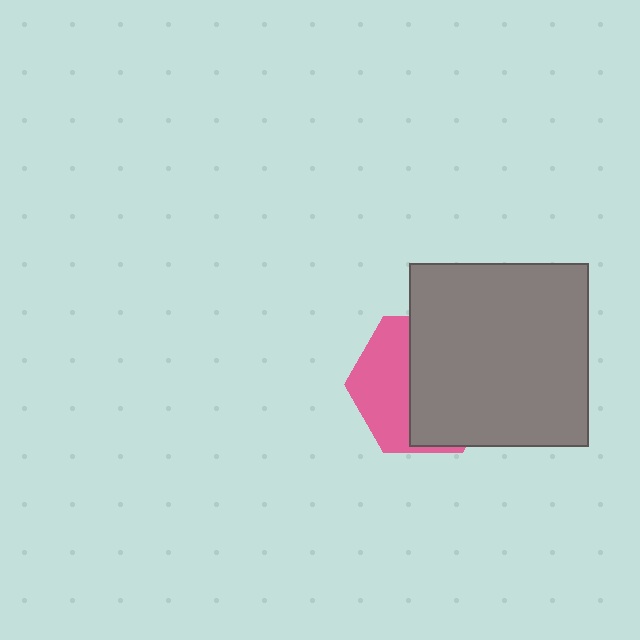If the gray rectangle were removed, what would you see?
You would see the complete pink hexagon.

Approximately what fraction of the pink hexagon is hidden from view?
Roughly 59% of the pink hexagon is hidden behind the gray rectangle.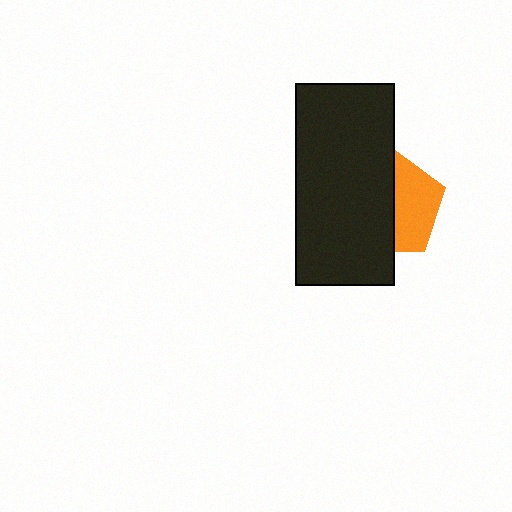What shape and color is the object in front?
The object in front is a black rectangle.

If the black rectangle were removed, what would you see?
You would see the complete orange pentagon.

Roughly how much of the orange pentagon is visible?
A small part of it is visible (roughly 44%).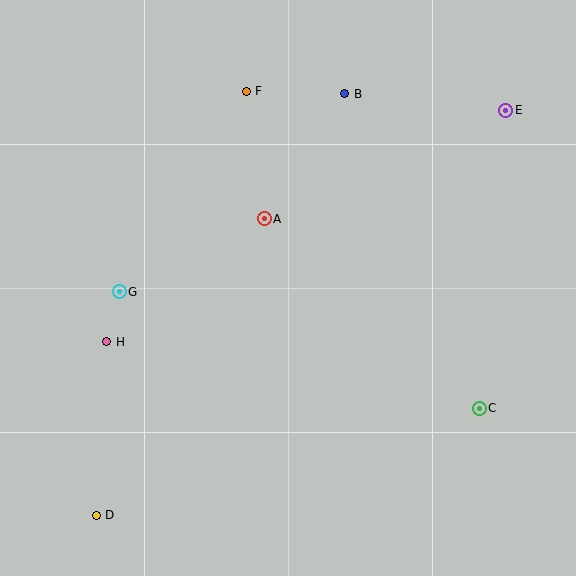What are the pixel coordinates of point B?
Point B is at (345, 94).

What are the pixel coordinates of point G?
Point G is at (119, 292).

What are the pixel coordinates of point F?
Point F is at (246, 91).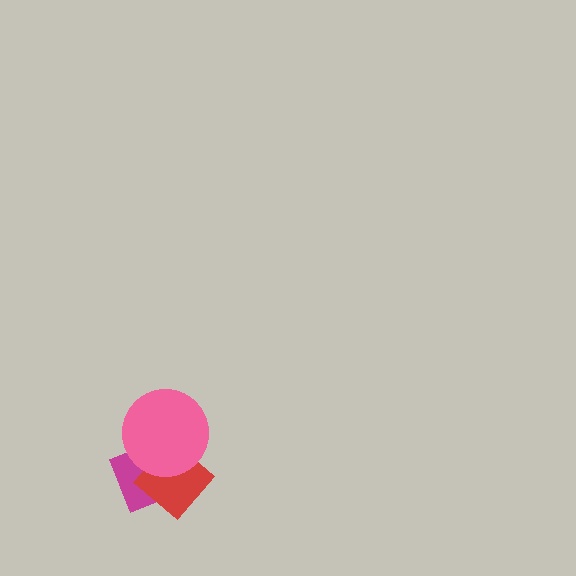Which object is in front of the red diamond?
The pink circle is in front of the red diamond.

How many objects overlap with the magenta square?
2 objects overlap with the magenta square.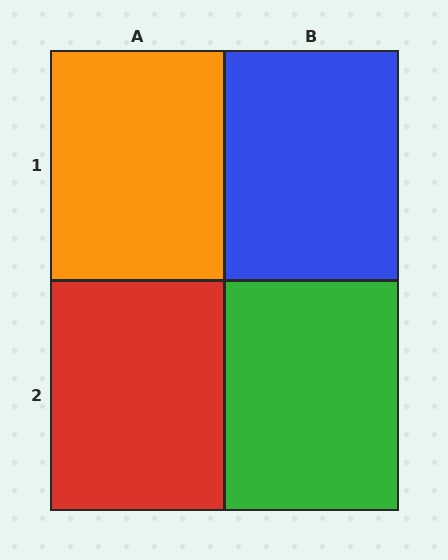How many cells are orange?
1 cell is orange.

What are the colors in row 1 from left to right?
Orange, blue.